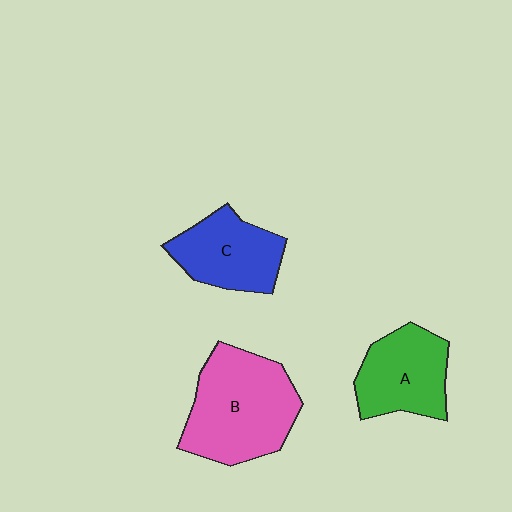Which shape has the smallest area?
Shape C (blue).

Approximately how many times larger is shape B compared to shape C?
Approximately 1.5 times.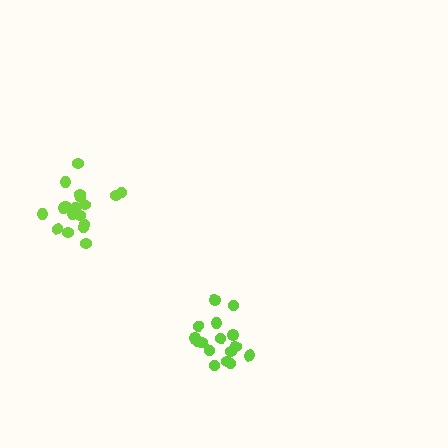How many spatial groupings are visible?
There are 2 spatial groupings.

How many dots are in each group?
Group 1: 18 dots, Group 2: 16 dots (34 total).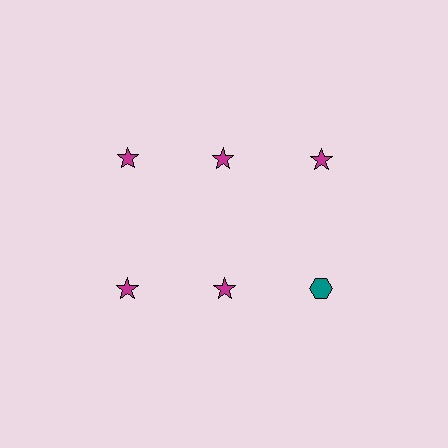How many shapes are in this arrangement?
There are 6 shapes arranged in a grid pattern.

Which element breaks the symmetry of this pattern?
The teal hexagon in the second row, center column breaks the symmetry. All other shapes are magenta stars.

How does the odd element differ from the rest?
It differs in both color (teal instead of magenta) and shape (hexagon instead of star).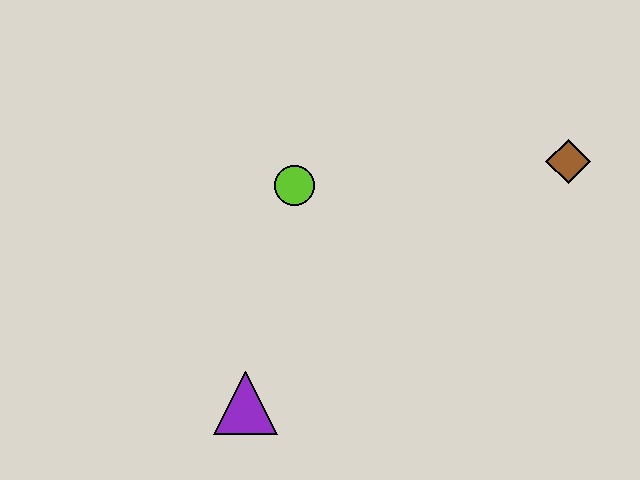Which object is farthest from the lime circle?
The brown diamond is farthest from the lime circle.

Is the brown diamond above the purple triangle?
Yes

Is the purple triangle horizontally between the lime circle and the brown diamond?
No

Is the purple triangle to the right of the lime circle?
No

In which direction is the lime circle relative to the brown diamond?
The lime circle is to the left of the brown diamond.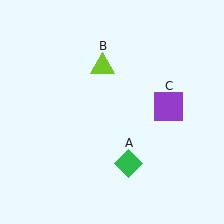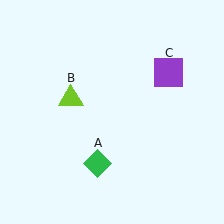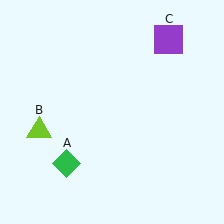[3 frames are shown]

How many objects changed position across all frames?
3 objects changed position: green diamond (object A), lime triangle (object B), purple square (object C).